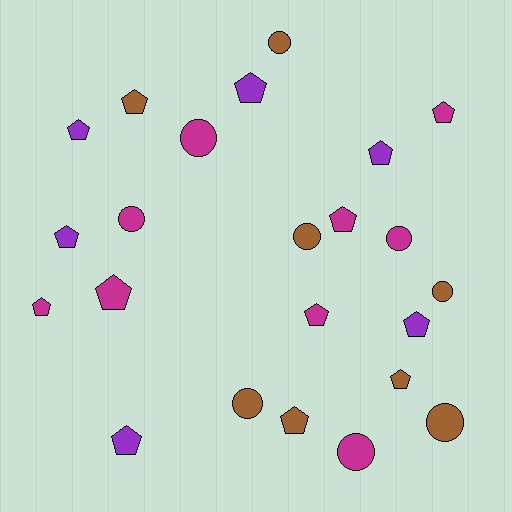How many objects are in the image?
There are 23 objects.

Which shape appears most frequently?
Pentagon, with 14 objects.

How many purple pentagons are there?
There are 6 purple pentagons.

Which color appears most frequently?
Magenta, with 9 objects.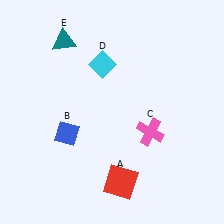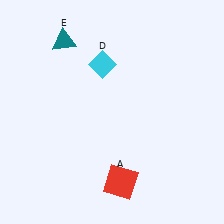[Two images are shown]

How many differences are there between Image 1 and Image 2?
There are 2 differences between the two images.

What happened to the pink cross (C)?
The pink cross (C) was removed in Image 2. It was in the bottom-right area of Image 1.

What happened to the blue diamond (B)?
The blue diamond (B) was removed in Image 2. It was in the bottom-left area of Image 1.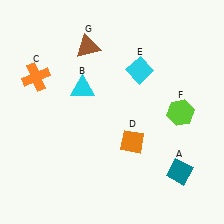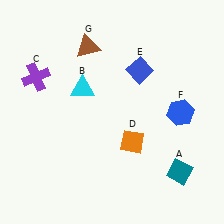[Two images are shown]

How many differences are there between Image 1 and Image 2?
There are 3 differences between the two images.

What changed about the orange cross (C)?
In Image 1, C is orange. In Image 2, it changed to purple.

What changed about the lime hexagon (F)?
In Image 1, F is lime. In Image 2, it changed to blue.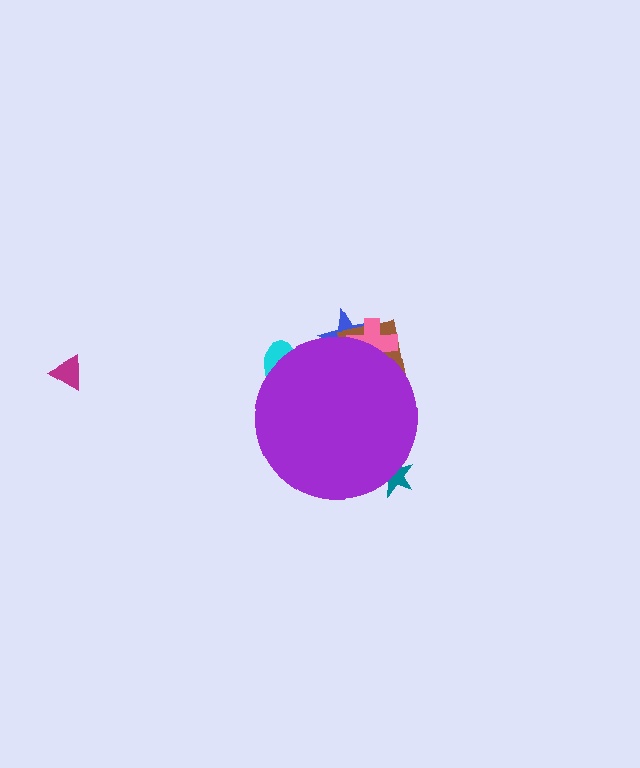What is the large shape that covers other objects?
A purple circle.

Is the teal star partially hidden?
Yes, the teal star is partially hidden behind the purple circle.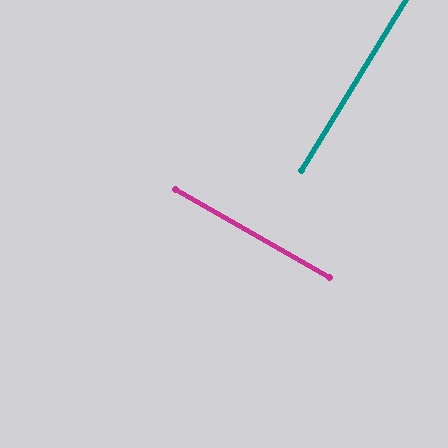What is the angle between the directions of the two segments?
Approximately 89 degrees.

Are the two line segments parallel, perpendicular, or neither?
Perpendicular — they meet at approximately 89°.